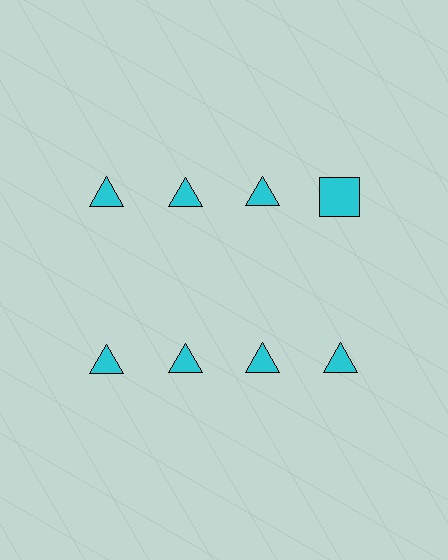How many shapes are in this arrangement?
There are 8 shapes arranged in a grid pattern.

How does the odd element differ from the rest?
It has a different shape: square instead of triangle.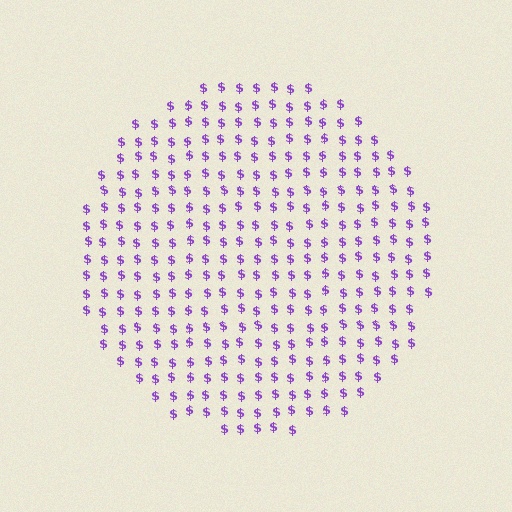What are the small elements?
The small elements are dollar signs.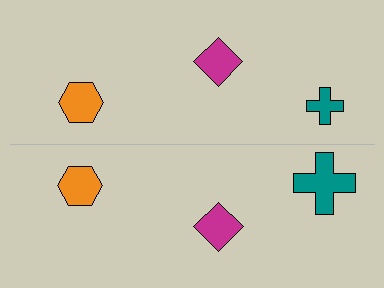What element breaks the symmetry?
The teal cross on the bottom side has a different size than its mirror counterpart.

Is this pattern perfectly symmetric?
No, the pattern is not perfectly symmetric. The teal cross on the bottom side has a different size than its mirror counterpart.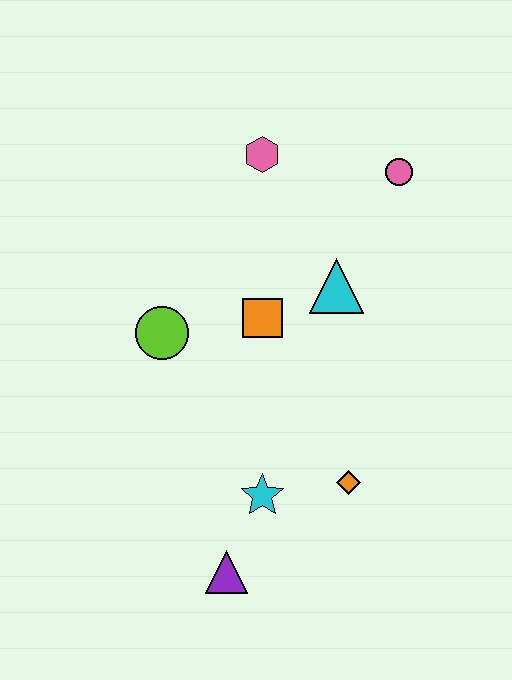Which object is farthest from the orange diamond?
The pink hexagon is farthest from the orange diamond.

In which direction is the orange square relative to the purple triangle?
The orange square is above the purple triangle.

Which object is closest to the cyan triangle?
The orange square is closest to the cyan triangle.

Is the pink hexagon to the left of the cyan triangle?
Yes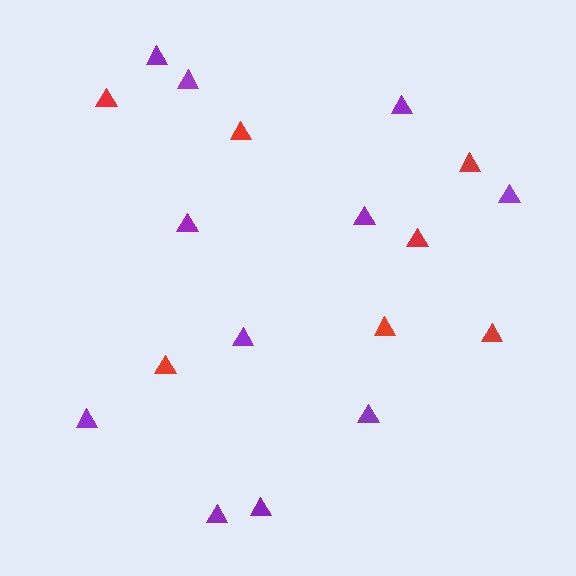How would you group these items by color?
There are 2 groups: one group of red triangles (7) and one group of purple triangles (11).